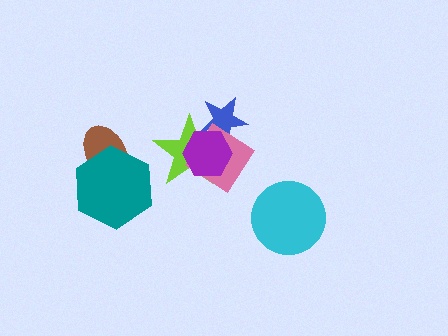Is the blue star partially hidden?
Yes, it is partially covered by another shape.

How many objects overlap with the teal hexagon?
1 object overlaps with the teal hexagon.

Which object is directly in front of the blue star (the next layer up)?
The lime star is directly in front of the blue star.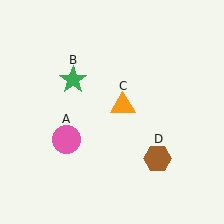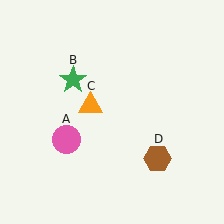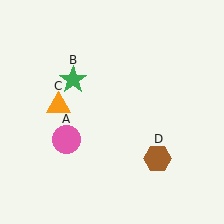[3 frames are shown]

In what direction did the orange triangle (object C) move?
The orange triangle (object C) moved left.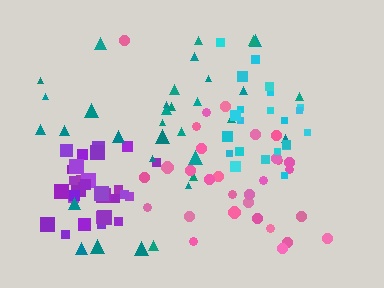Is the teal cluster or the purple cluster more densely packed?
Purple.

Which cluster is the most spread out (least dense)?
Teal.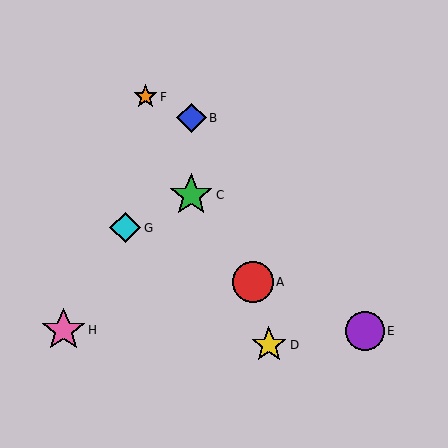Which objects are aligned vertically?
Objects B, C are aligned vertically.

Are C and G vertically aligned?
No, C is at x≈191 and G is at x≈125.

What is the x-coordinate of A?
Object A is at x≈253.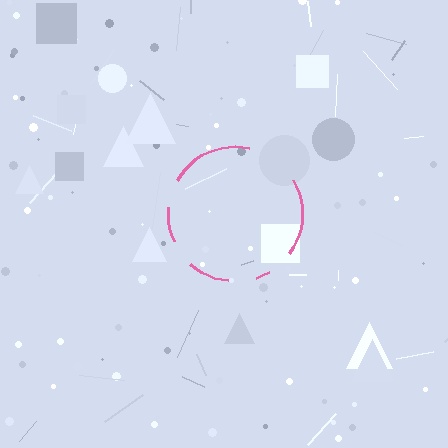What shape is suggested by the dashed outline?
The dashed outline suggests a circle.